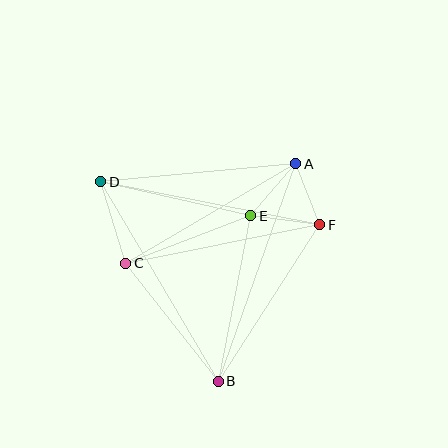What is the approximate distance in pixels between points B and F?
The distance between B and F is approximately 186 pixels.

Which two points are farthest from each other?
Points B and D are farthest from each other.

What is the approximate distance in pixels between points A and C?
The distance between A and C is approximately 197 pixels.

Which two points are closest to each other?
Points A and F are closest to each other.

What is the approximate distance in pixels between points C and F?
The distance between C and F is approximately 198 pixels.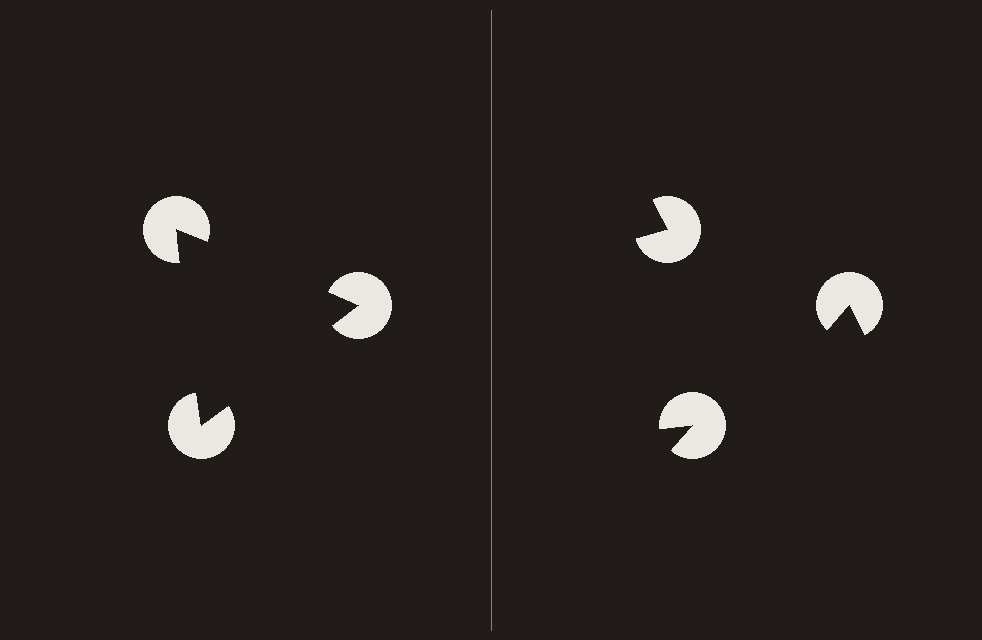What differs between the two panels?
The pac-man discs are positioned identically on both sides; only the wedge orientations differ. On the left they align to a triangle; on the right they are misaligned.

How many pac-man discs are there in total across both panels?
6 — 3 on each side.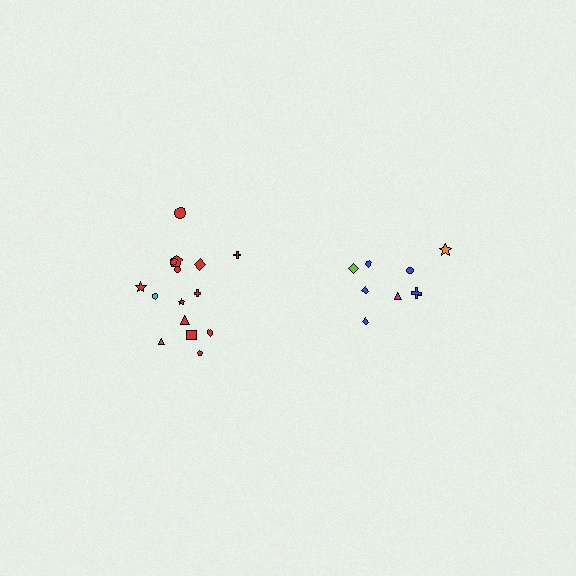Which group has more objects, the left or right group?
The left group.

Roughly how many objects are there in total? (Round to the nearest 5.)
Roughly 25 objects in total.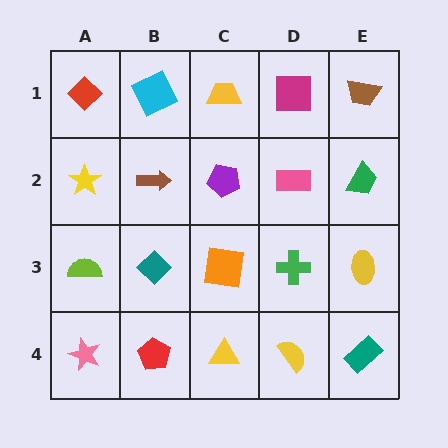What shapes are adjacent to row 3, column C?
A purple pentagon (row 2, column C), a yellow triangle (row 4, column C), a teal diamond (row 3, column B), a green cross (row 3, column D).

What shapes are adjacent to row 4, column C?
An orange square (row 3, column C), a red pentagon (row 4, column B), a yellow semicircle (row 4, column D).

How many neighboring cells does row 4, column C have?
3.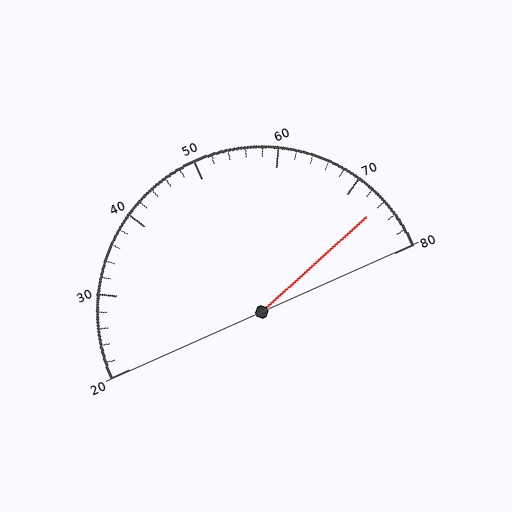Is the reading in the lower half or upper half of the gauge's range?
The reading is in the upper half of the range (20 to 80).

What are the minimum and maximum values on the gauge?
The gauge ranges from 20 to 80.